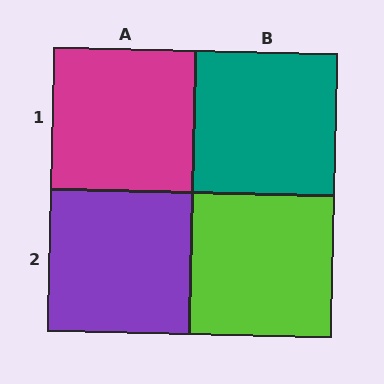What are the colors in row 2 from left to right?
Purple, lime.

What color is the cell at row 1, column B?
Teal.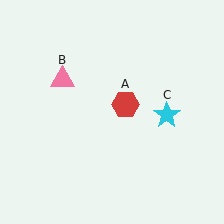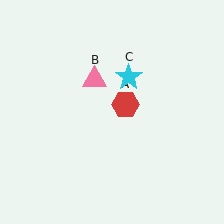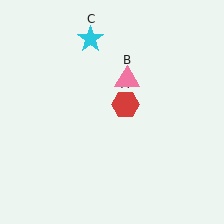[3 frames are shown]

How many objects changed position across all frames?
2 objects changed position: pink triangle (object B), cyan star (object C).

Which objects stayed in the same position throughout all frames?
Red hexagon (object A) remained stationary.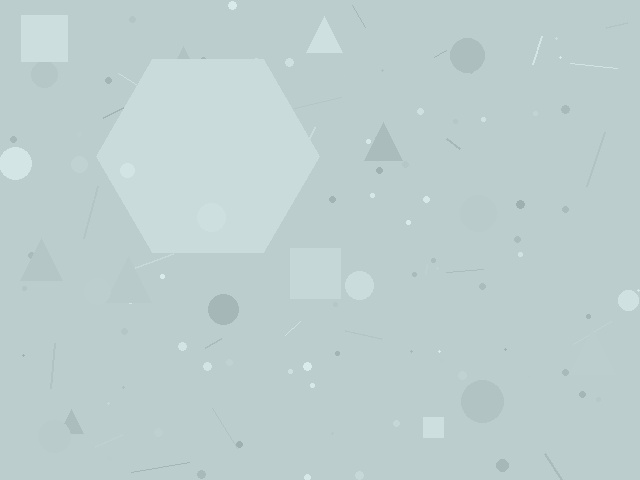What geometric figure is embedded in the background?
A hexagon is embedded in the background.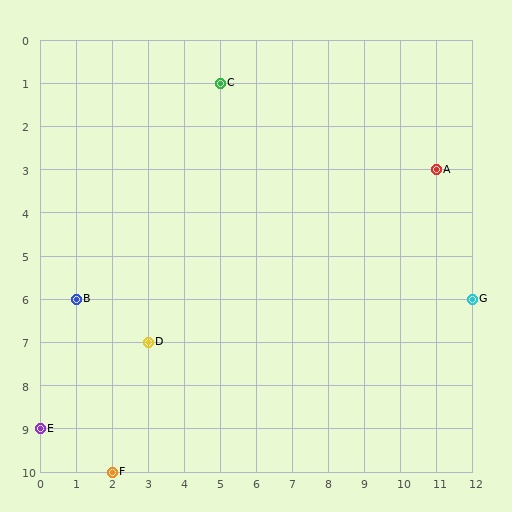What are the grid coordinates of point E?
Point E is at grid coordinates (0, 9).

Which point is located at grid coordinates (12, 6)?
Point G is at (12, 6).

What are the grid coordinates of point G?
Point G is at grid coordinates (12, 6).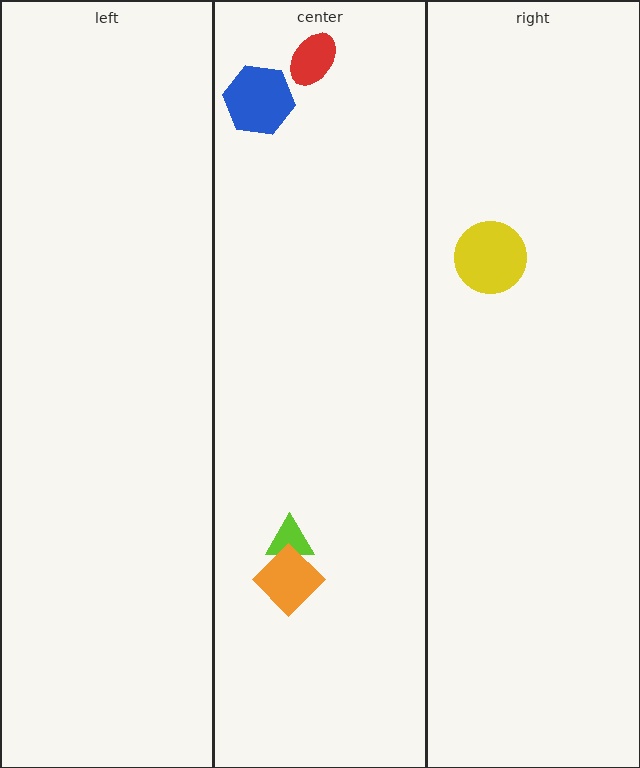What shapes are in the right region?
The yellow circle.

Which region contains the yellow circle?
The right region.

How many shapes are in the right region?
1.